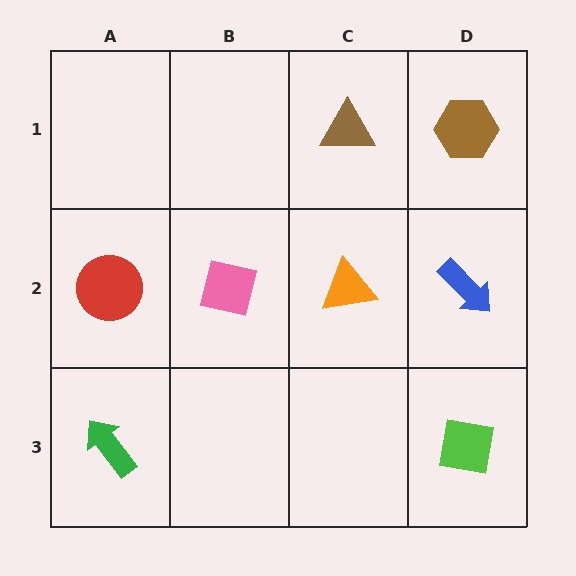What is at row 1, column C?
A brown triangle.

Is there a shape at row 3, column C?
No, that cell is empty.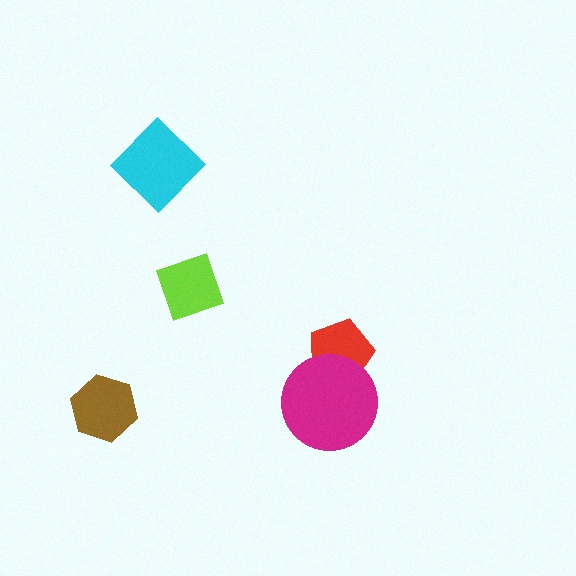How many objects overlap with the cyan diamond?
0 objects overlap with the cyan diamond.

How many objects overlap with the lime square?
0 objects overlap with the lime square.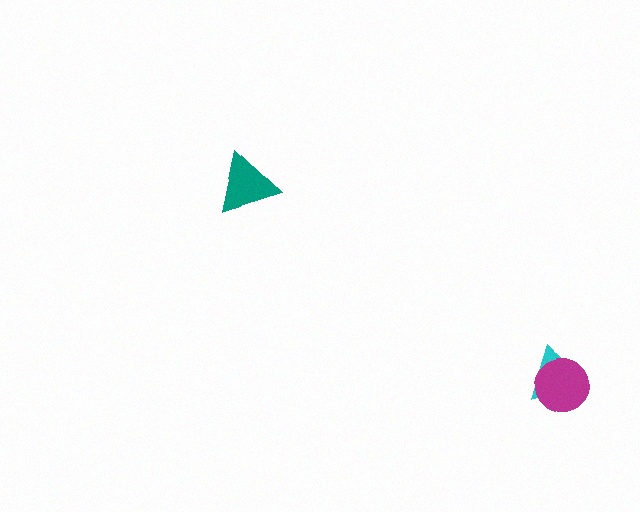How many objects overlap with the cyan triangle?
1 object overlaps with the cyan triangle.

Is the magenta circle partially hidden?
No, no other shape covers it.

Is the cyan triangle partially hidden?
Yes, it is partially covered by another shape.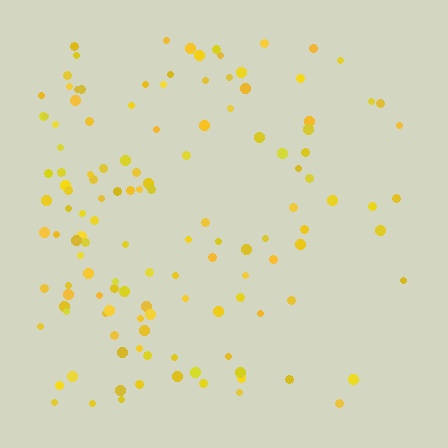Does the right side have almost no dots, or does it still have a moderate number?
Still a moderate number, just noticeably fewer than the left.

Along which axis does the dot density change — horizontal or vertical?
Horizontal.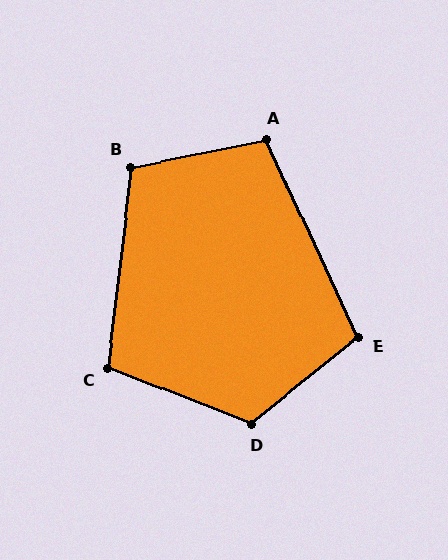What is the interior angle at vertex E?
Approximately 104 degrees (obtuse).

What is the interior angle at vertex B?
Approximately 108 degrees (obtuse).